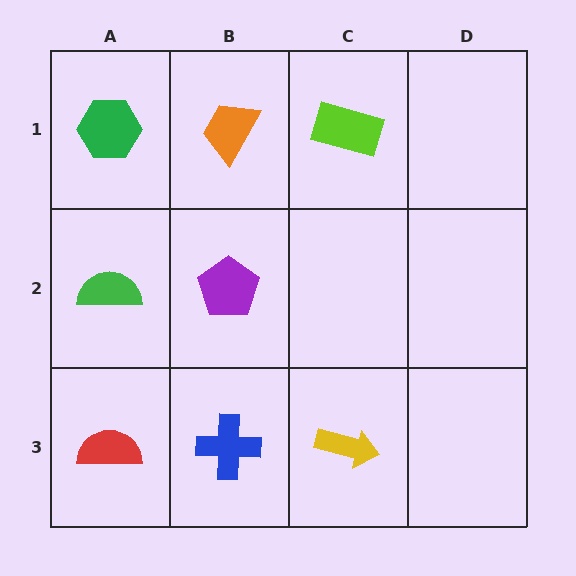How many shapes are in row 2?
2 shapes.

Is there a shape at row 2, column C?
No, that cell is empty.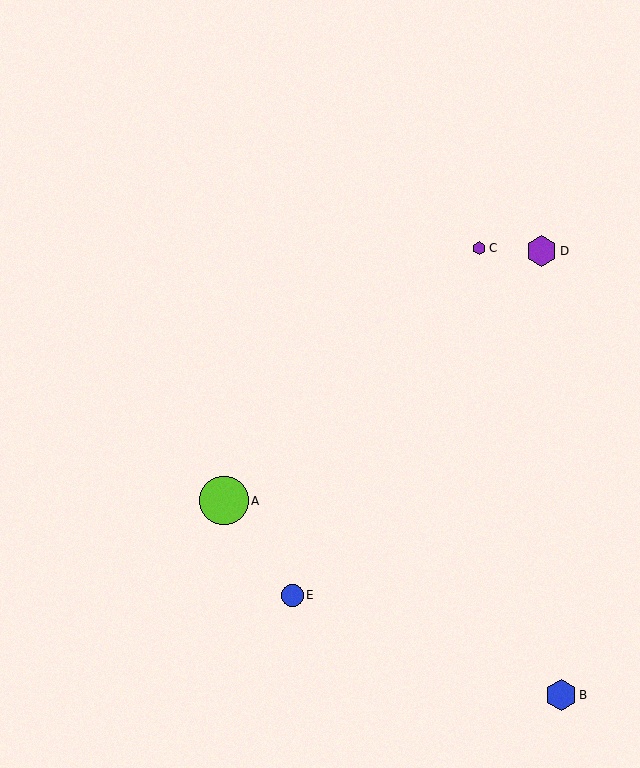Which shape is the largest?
The lime circle (labeled A) is the largest.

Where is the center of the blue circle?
The center of the blue circle is at (292, 595).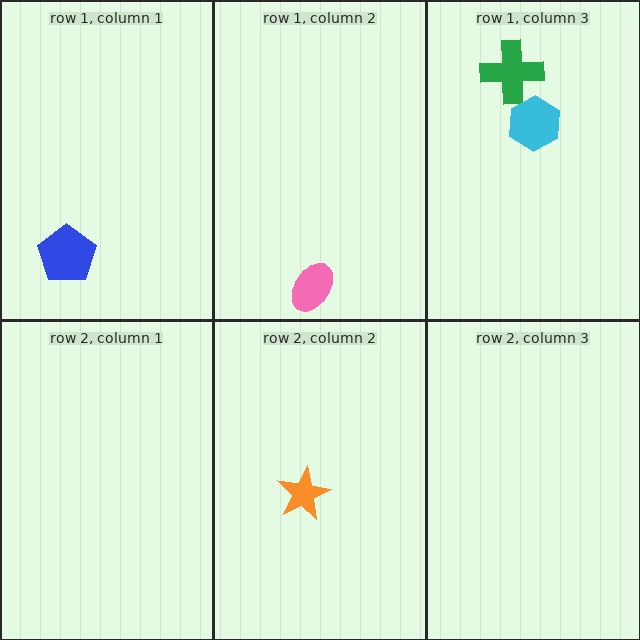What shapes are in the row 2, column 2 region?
The orange star.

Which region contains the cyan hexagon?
The row 1, column 3 region.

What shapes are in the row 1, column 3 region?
The green cross, the cyan hexagon.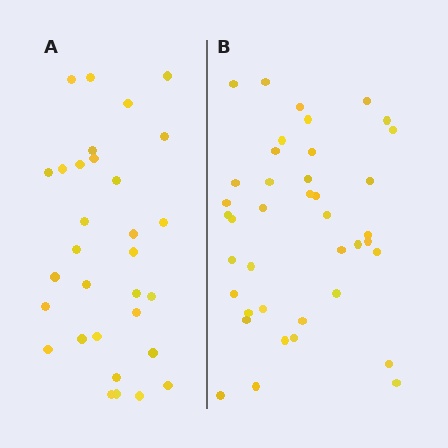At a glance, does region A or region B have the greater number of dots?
Region B (the right region) has more dots.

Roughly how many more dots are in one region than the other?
Region B has roughly 8 or so more dots than region A.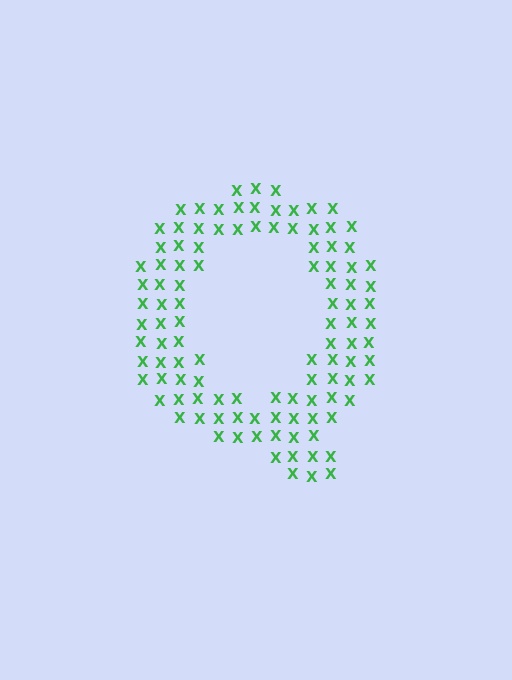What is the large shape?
The large shape is the letter Q.